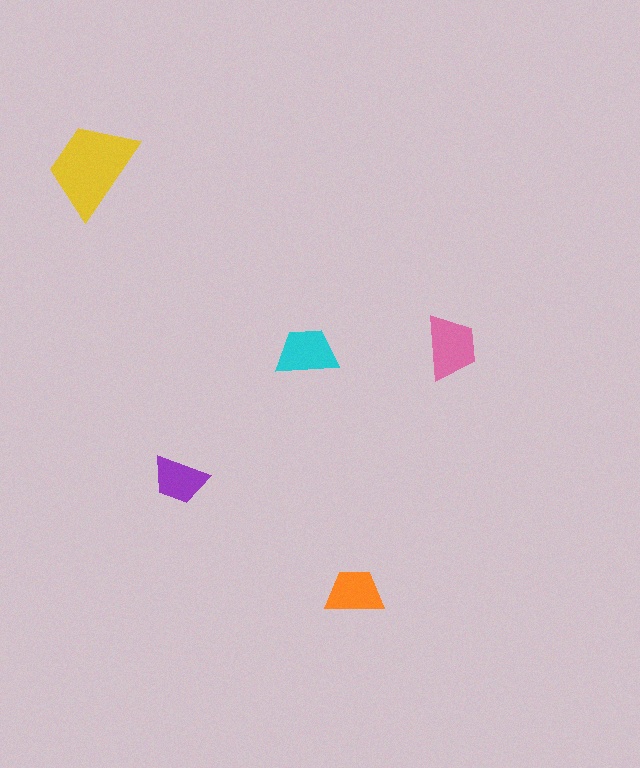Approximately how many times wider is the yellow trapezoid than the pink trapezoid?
About 1.5 times wider.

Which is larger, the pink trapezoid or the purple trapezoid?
The pink one.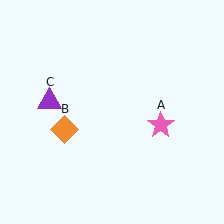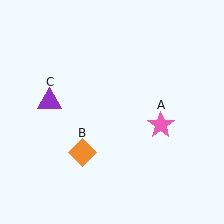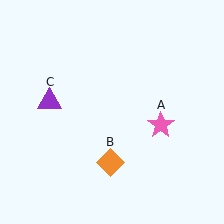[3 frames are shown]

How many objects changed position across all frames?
1 object changed position: orange diamond (object B).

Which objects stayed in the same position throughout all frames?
Pink star (object A) and purple triangle (object C) remained stationary.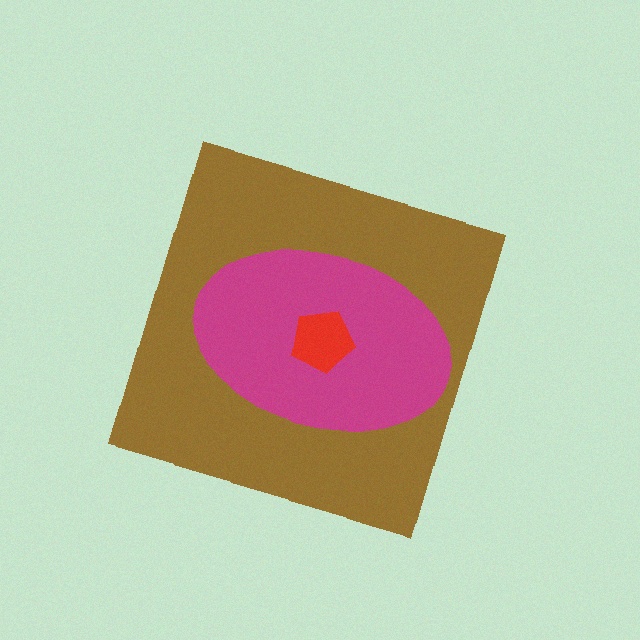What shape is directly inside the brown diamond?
The magenta ellipse.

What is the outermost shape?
The brown diamond.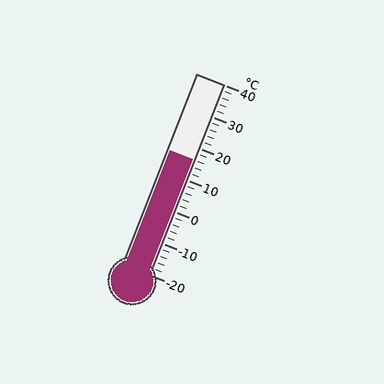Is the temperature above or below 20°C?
The temperature is below 20°C.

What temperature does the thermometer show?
The thermometer shows approximately 16°C.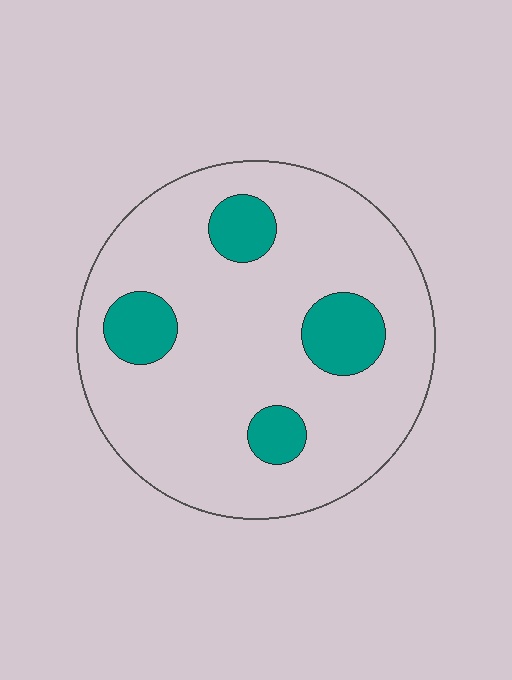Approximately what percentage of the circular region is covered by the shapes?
Approximately 15%.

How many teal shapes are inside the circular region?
4.